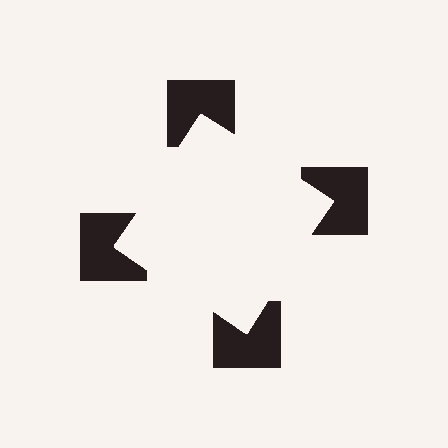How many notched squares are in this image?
There are 4 — one at each vertex of the illusory square.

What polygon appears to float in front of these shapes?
An illusory square — its edges are inferred from the aligned wedge cuts in the notched squares, not physically drawn.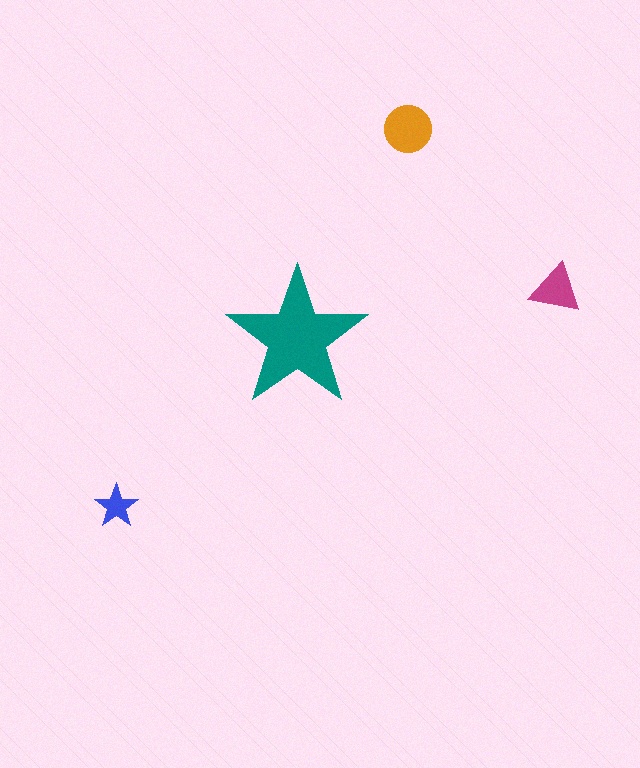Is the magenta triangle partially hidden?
No, the magenta triangle is fully visible.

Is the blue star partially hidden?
No, the blue star is fully visible.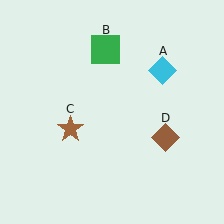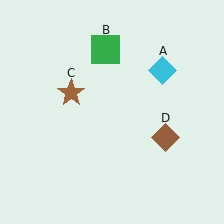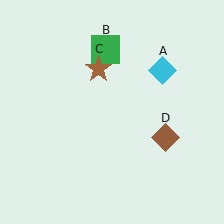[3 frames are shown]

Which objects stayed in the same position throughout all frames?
Cyan diamond (object A) and green square (object B) and brown diamond (object D) remained stationary.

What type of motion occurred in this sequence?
The brown star (object C) rotated clockwise around the center of the scene.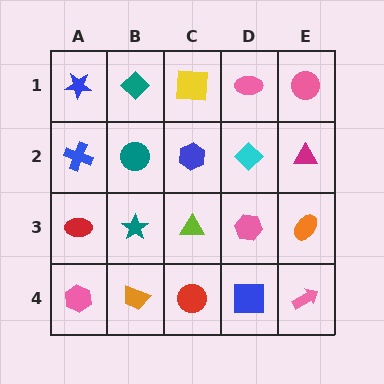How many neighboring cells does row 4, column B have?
3.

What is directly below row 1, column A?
A blue cross.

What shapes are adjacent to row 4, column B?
A teal star (row 3, column B), a pink hexagon (row 4, column A), a red circle (row 4, column C).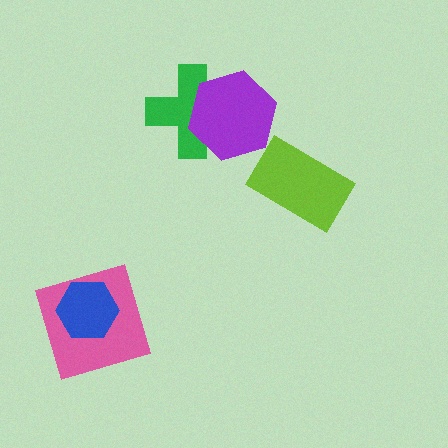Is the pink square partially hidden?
Yes, it is partially covered by another shape.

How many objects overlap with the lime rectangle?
0 objects overlap with the lime rectangle.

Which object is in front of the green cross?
The purple hexagon is in front of the green cross.